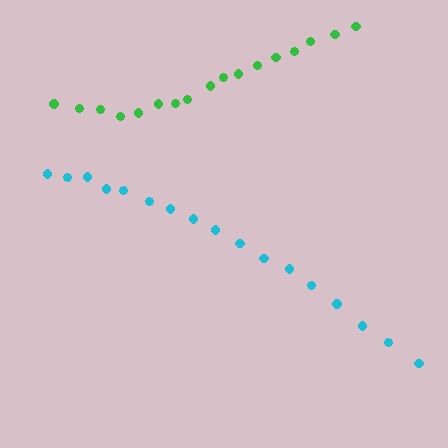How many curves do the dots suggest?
There are 2 distinct paths.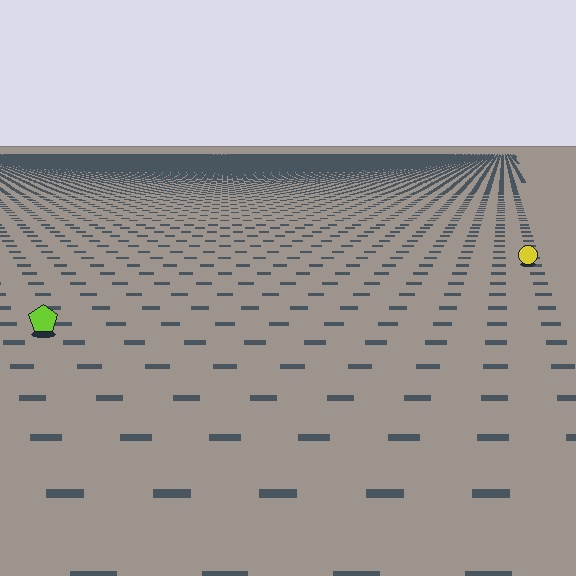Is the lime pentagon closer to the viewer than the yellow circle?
Yes. The lime pentagon is closer — you can tell from the texture gradient: the ground texture is coarser near it.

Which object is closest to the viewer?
The lime pentagon is closest. The texture marks near it are larger and more spread out.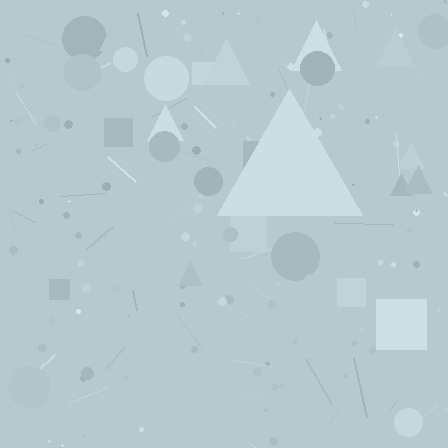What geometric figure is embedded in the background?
A triangle is embedded in the background.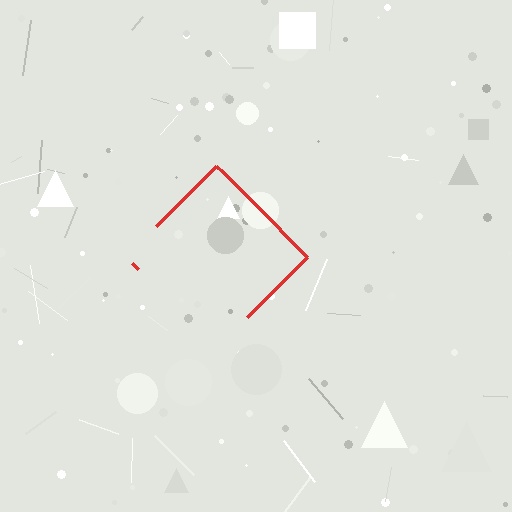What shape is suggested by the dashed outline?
The dashed outline suggests a diamond.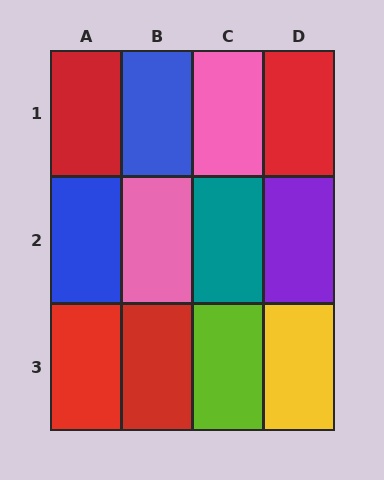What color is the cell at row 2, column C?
Teal.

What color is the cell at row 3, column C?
Lime.